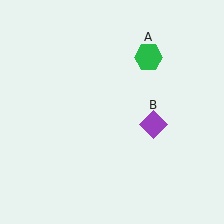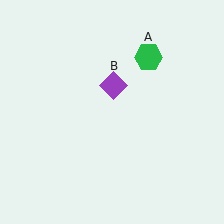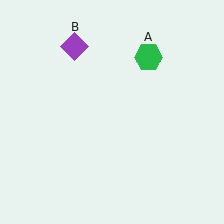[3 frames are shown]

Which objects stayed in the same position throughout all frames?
Green hexagon (object A) remained stationary.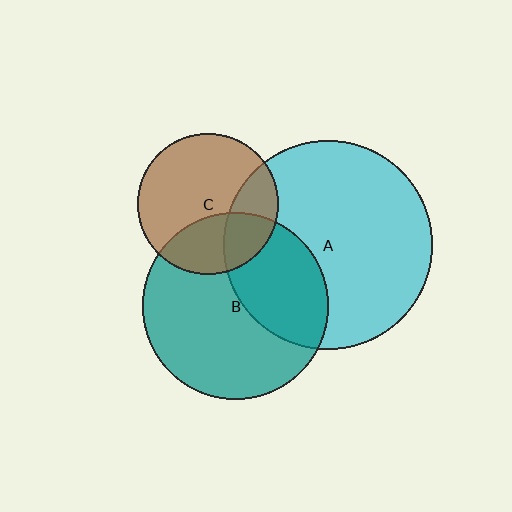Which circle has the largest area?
Circle A (cyan).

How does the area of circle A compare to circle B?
Approximately 1.3 times.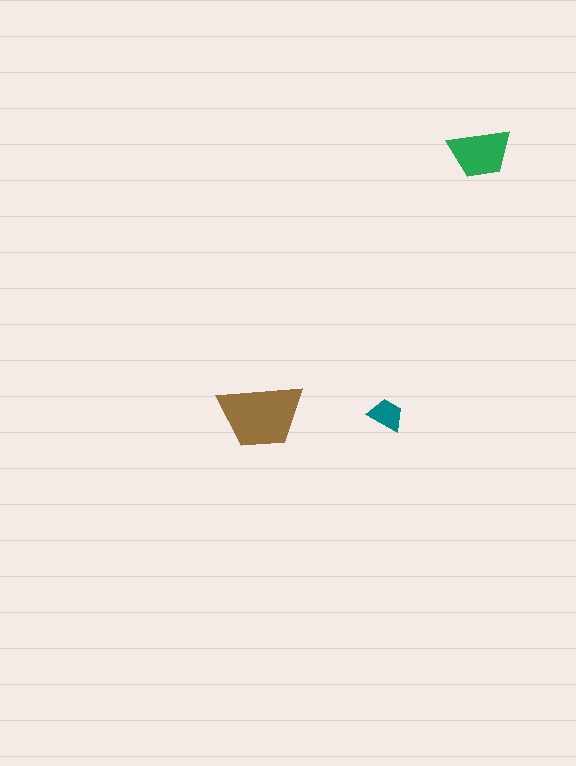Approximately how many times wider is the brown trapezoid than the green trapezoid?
About 1.5 times wider.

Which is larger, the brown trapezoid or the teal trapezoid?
The brown one.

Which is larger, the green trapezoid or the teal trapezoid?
The green one.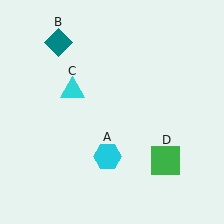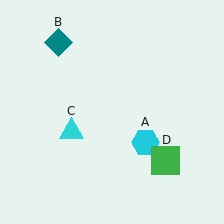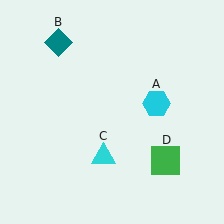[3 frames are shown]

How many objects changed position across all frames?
2 objects changed position: cyan hexagon (object A), cyan triangle (object C).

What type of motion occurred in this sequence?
The cyan hexagon (object A), cyan triangle (object C) rotated counterclockwise around the center of the scene.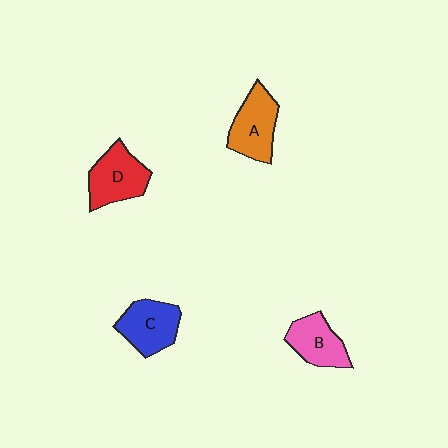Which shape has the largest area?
Shape D (red).